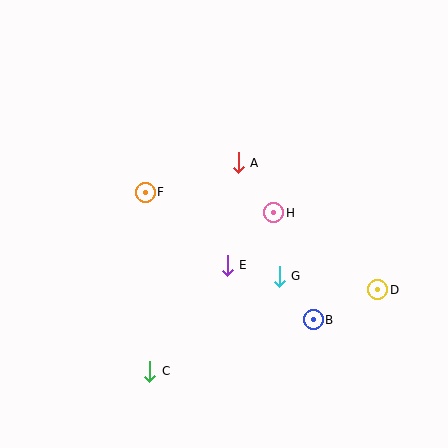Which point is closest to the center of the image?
Point E at (227, 265) is closest to the center.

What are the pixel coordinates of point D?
Point D is at (378, 290).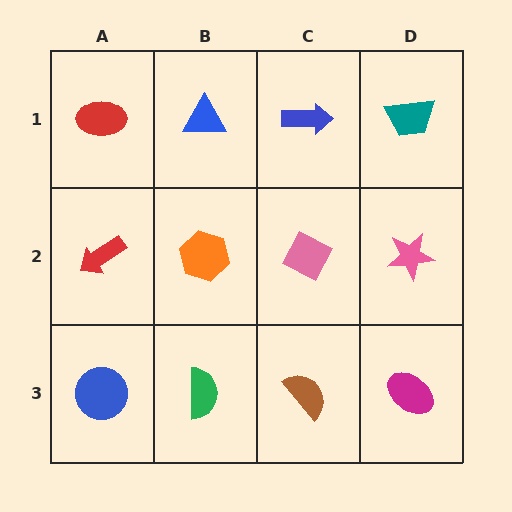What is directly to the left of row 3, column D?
A brown semicircle.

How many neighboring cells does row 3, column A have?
2.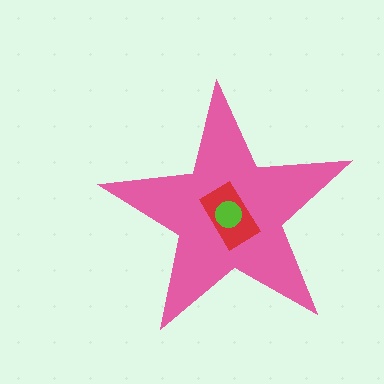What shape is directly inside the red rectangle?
The lime circle.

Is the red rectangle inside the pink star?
Yes.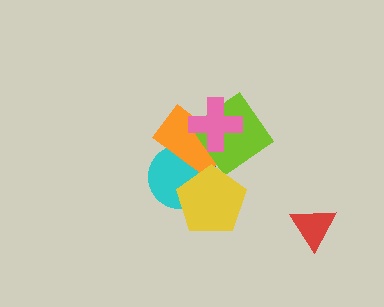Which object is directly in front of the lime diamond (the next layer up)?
The yellow pentagon is directly in front of the lime diamond.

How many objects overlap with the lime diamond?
4 objects overlap with the lime diamond.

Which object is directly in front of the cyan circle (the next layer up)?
The orange rectangle is directly in front of the cyan circle.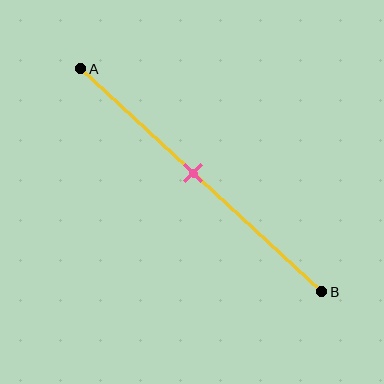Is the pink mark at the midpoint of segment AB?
No, the mark is at about 45% from A, not at the 50% midpoint.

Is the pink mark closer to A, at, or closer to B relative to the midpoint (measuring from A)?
The pink mark is closer to point A than the midpoint of segment AB.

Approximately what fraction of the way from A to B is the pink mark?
The pink mark is approximately 45% of the way from A to B.